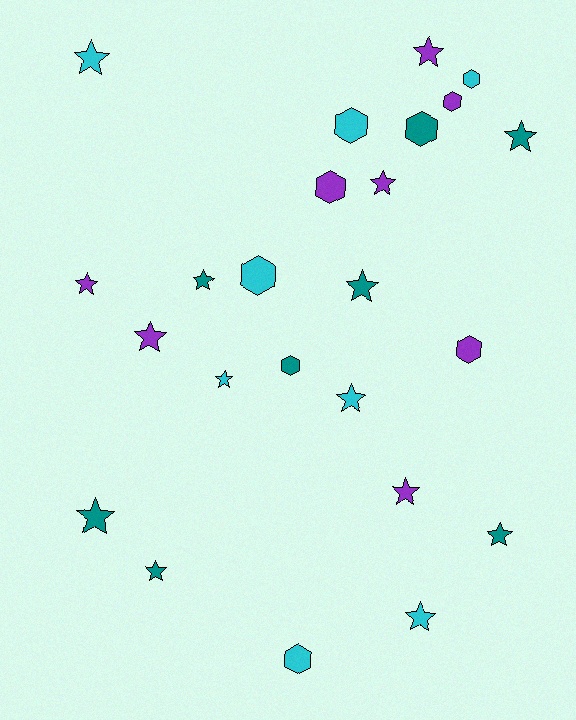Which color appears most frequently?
Purple, with 8 objects.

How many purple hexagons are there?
There are 3 purple hexagons.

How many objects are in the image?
There are 24 objects.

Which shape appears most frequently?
Star, with 15 objects.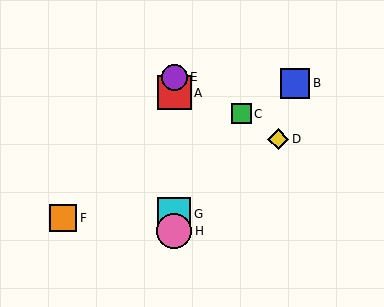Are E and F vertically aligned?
No, E is at x≈174 and F is at x≈63.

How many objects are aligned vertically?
4 objects (A, E, G, H) are aligned vertically.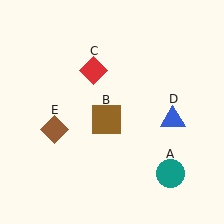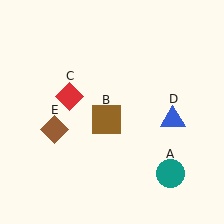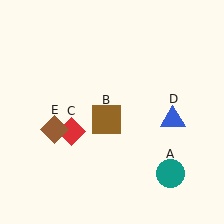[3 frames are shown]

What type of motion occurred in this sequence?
The red diamond (object C) rotated counterclockwise around the center of the scene.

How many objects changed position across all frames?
1 object changed position: red diamond (object C).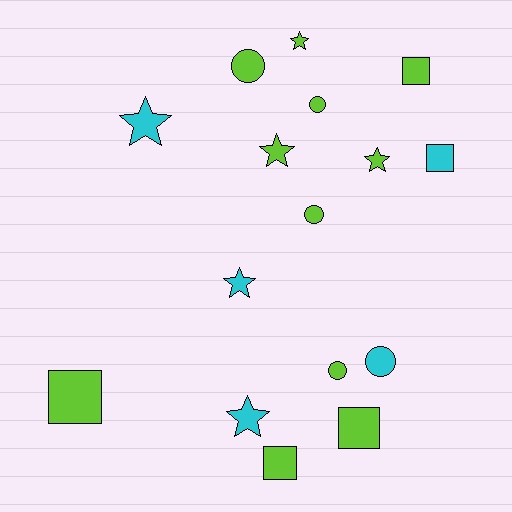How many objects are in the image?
There are 16 objects.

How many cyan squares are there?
There is 1 cyan square.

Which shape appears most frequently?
Star, with 6 objects.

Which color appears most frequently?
Lime, with 11 objects.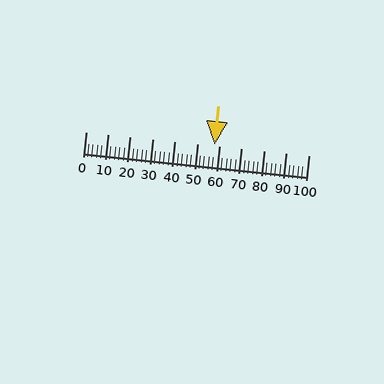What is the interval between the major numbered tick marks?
The major tick marks are spaced 10 units apart.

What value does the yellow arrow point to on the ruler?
The yellow arrow points to approximately 58.